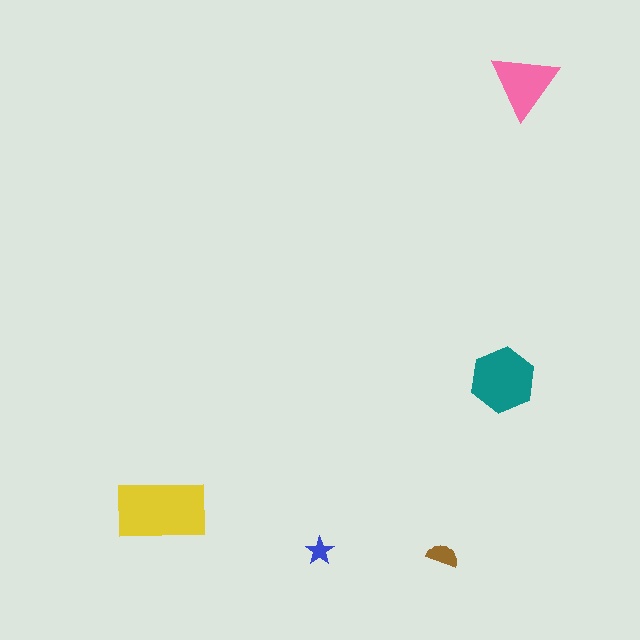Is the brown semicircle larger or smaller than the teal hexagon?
Smaller.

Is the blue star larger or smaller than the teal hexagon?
Smaller.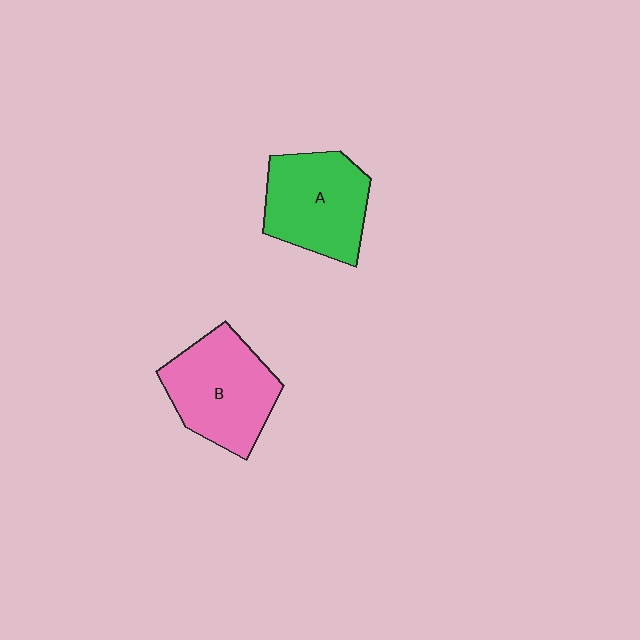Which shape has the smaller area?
Shape A (green).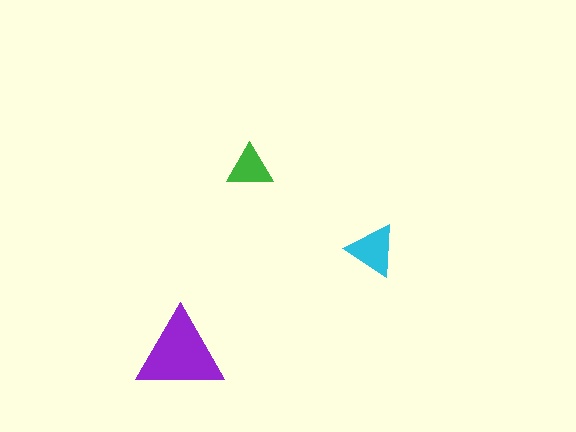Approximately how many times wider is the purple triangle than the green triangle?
About 2 times wider.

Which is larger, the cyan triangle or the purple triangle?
The purple one.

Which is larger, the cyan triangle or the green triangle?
The cyan one.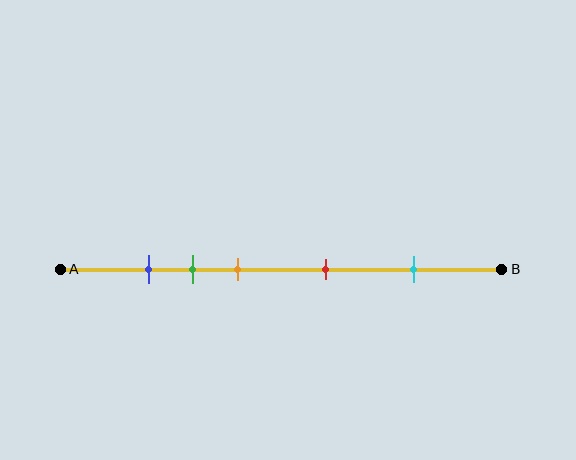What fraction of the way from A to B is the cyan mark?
The cyan mark is approximately 80% (0.8) of the way from A to B.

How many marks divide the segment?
There are 5 marks dividing the segment.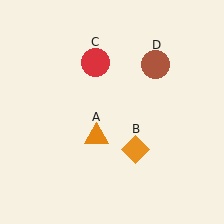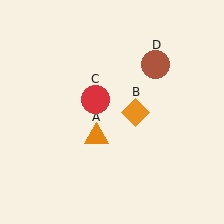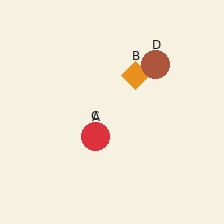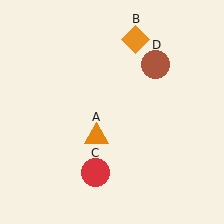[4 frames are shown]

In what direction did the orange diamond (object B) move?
The orange diamond (object B) moved up.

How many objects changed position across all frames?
2 objects changed position: orange diamond (object B), red circle (object C).